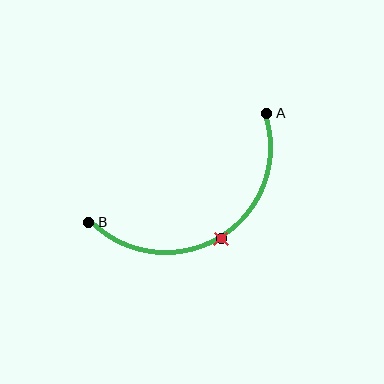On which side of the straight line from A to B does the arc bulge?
The arc bulges below the straight line connecting A and B.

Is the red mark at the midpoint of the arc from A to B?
Yes. The red mark lies on the arc at equal arc-length from both A and B — it is the arc midpoint.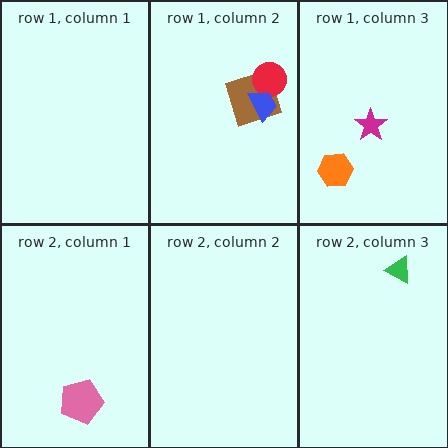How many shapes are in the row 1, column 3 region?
2.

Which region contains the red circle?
The row 1, column 2 region.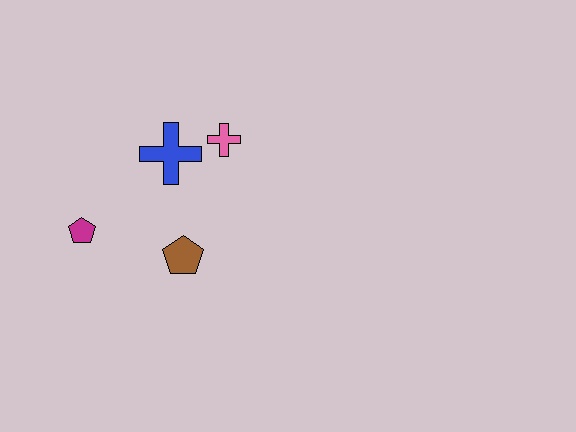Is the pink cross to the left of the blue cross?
No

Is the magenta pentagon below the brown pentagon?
No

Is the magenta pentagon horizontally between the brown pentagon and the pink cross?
No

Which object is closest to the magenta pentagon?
The brown pentagon is closest to the magenta pentagon.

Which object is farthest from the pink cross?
The magenta pentagon is farthest from the pink cross.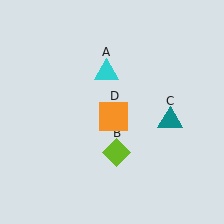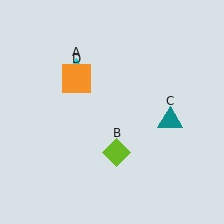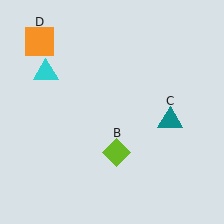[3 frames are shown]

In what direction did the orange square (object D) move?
The orange square (object D) moved up and to the left.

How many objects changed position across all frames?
2 objects changed position: cyan triangle (object A), orange square (object D).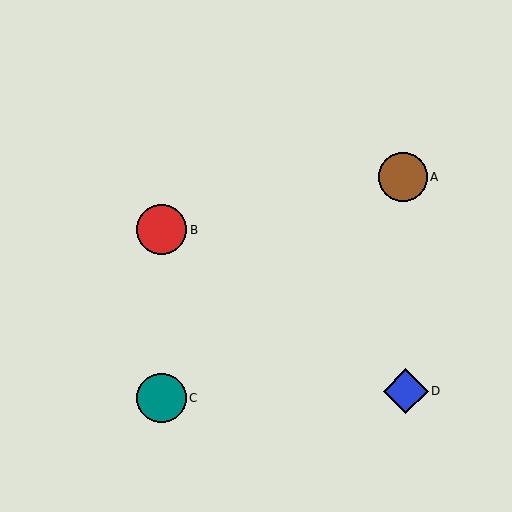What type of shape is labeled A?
Shape A is a brown circle.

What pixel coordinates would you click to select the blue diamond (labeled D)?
Click at (406, 391) to select the blue diamond D.